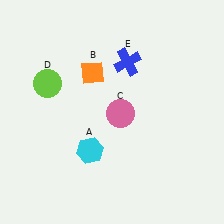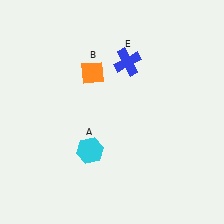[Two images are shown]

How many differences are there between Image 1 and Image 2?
There are 2 differences between the two images.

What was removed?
The pink circle (C), the lime circle (D) were removed in Image 2.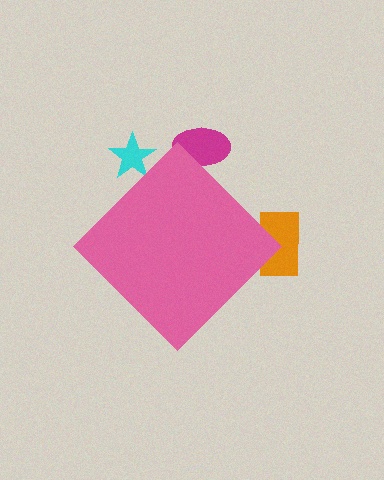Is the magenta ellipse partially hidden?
Yes, the magenta ellipse is partially hidden behind the pink diamond.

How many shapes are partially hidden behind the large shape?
3 shapes are partially hidden.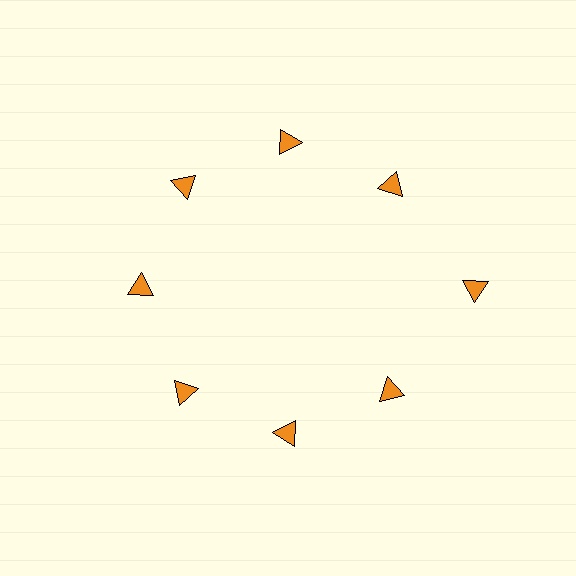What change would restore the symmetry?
The symmetry would be restored by moving it inward, back onto the ring so that all 8 triangles sit at equal angles and equal distance from the center.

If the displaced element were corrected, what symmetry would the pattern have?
It would have 8-fold rotational symmetry — the pattern would map onto itself every 45 degrees.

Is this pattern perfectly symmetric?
No. The 8 orange triangles are arranged in a ring, but one element near the 3 o'clock position is pushed outward from the center, breaking the 8-fold rotational symmetry.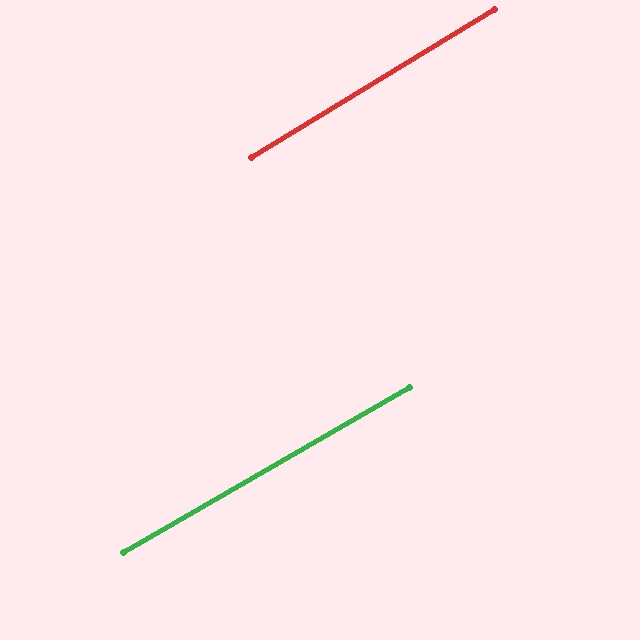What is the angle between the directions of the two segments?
Approximately 2 degrees.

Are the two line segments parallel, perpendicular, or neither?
Parallel — their directions differ by only 1.5°.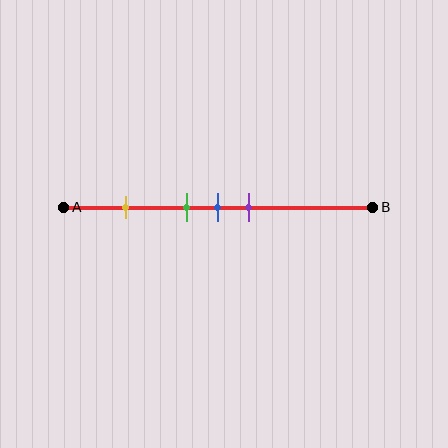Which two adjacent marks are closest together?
The green and blue marks are the closest adjacent pair.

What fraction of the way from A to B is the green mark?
The green mark is approximately 40% (0.4) of the way from A to B.